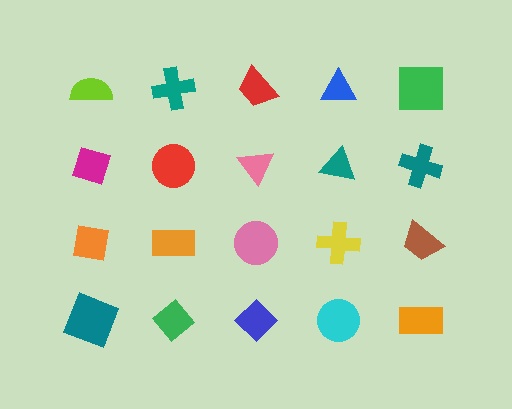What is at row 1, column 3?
A red trapezoid.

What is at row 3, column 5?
A brown trapezoid.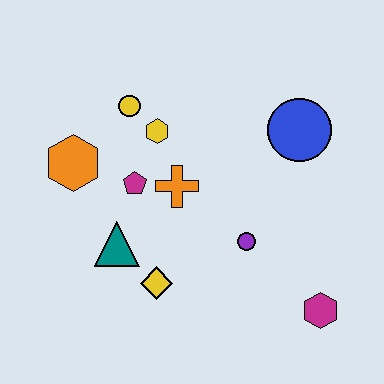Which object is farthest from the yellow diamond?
The blue circle is farthest from the yellow diamond.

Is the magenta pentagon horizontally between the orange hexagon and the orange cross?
Yes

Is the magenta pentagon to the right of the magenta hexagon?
No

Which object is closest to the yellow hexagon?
The yellow circle is closest to the yellow hexagon.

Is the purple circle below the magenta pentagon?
Yes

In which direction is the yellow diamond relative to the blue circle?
The yellow diamond is below the blue circle.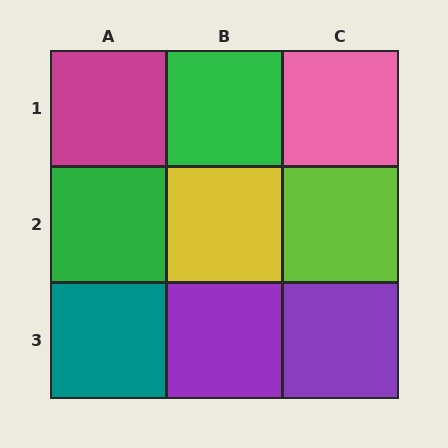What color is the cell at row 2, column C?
Lime.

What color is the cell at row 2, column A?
Green.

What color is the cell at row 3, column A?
Teal.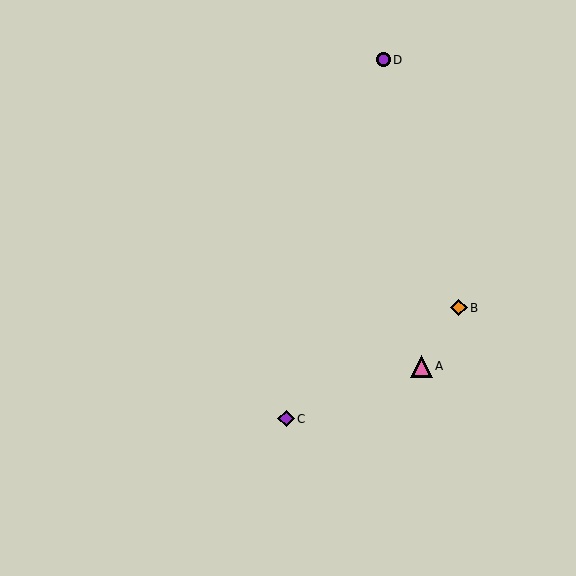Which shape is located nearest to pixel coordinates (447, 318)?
The orange diamond (labeled B) at (459, 308) is nearest to that location.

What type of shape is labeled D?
Shape D is a purple circle.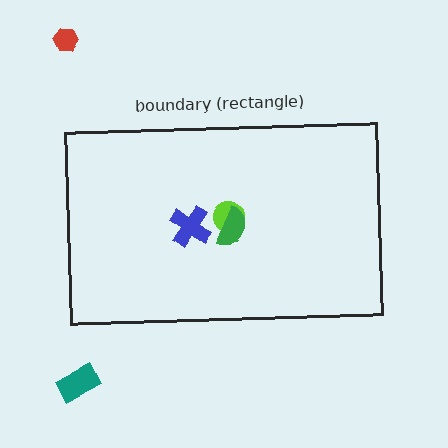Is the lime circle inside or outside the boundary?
Inside.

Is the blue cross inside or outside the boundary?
Inside.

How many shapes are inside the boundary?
3 inside, 2 outside.